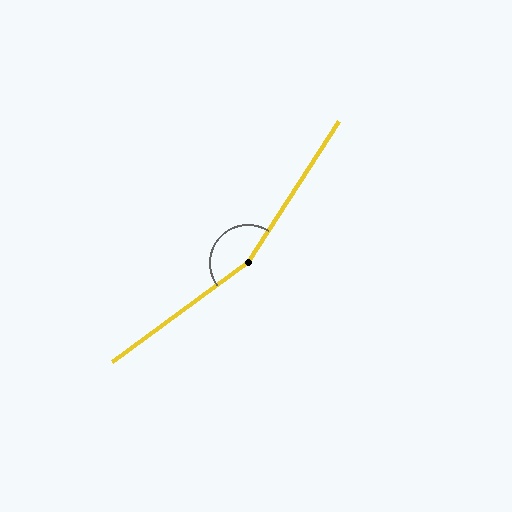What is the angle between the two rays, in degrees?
Approximately 159 degrees.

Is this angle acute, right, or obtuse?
It is obtuse.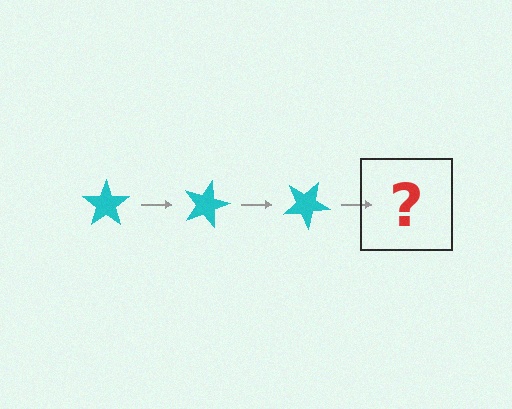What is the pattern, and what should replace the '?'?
The pattern is that the star rotates 15 degrees each step. The '?' should be a cyan star rotated 45 degrees.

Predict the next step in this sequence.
The next step is a cyan star rotated 45 degrees.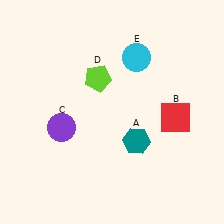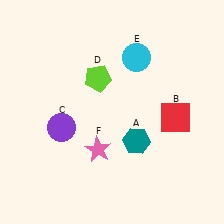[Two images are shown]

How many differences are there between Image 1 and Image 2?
There is 1 difference between the two images.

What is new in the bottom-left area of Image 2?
A pink star (F) was added in the bottom-left area of Image 2.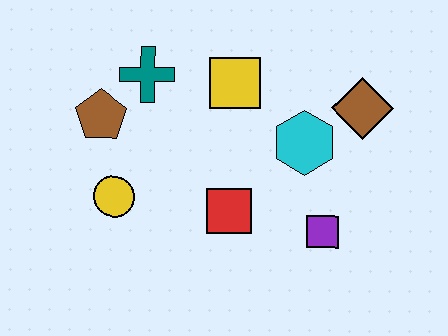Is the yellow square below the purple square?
No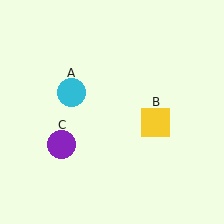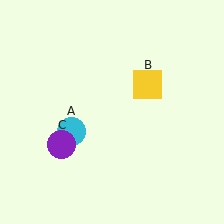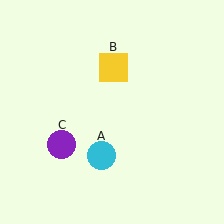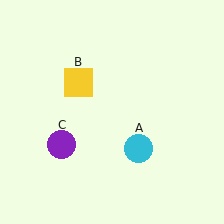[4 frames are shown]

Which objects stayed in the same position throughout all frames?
Purple circle (object C) remained stationary.